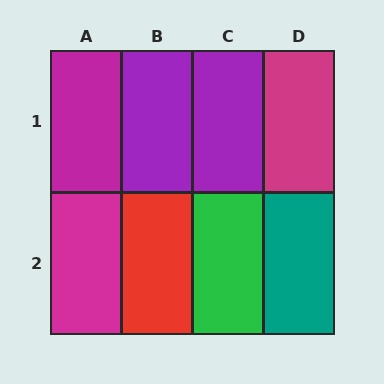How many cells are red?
1 cell is red.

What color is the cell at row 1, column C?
Purple.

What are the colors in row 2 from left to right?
Magenta, red, green, teal.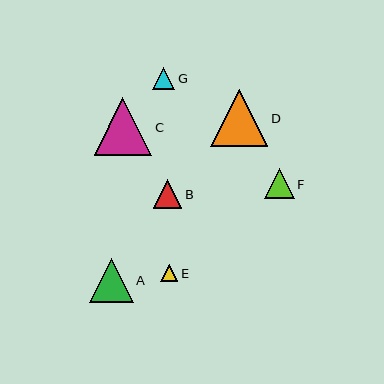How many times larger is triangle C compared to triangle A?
Triangle C is approximately 1.3 times the size of triangle A.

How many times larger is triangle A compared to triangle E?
Triangle A is approximately 2.6 times the size of triangle E.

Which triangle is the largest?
Triangle D is the largest with a size of approximately 58 pixels.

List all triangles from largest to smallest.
From largest to smallest: D, C, A, F, B, G, E.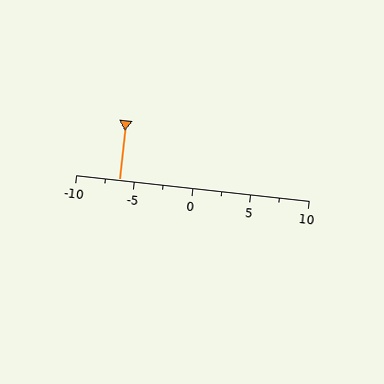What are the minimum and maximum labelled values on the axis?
The axis runs from -10 to 10.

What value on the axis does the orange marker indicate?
The marker indicates approximately -6.2.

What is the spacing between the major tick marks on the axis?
The major ticks are spaced 5 apart.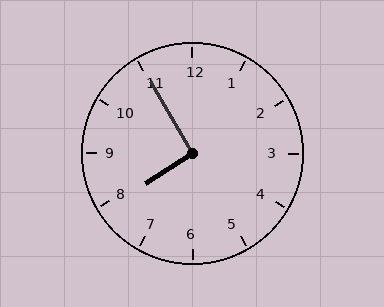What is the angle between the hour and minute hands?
Approximately 92 degrees.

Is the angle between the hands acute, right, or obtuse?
It is right.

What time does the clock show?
7:55.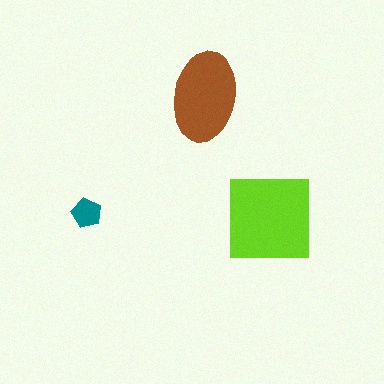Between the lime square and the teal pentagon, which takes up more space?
The lime square.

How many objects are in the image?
There are 3 objects in the image.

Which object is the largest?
The lime square.